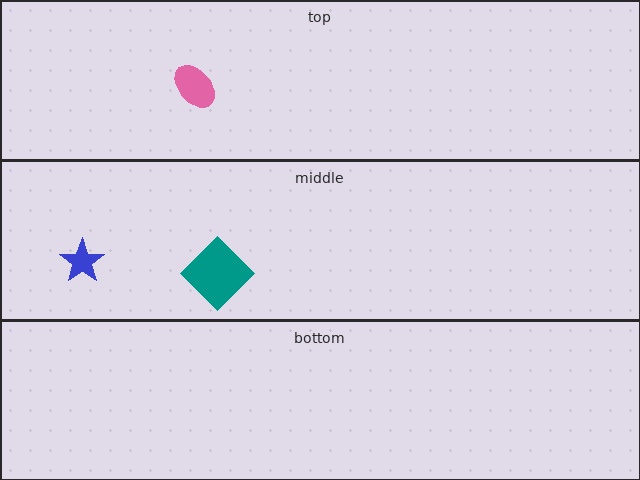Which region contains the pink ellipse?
The top region.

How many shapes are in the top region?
1.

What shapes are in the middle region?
The blue star, the teal diamond.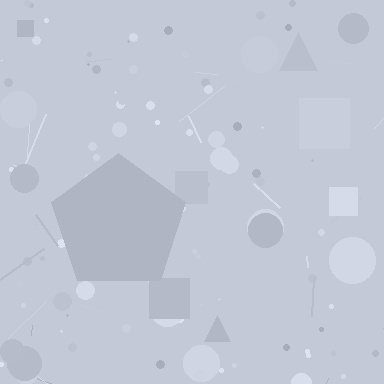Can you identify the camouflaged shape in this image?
The camouflaged shape is a pentagon.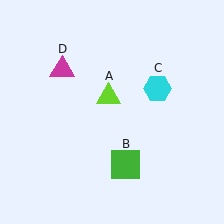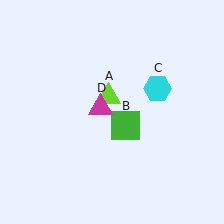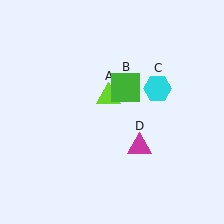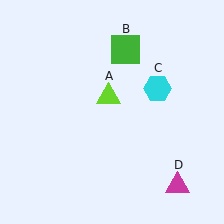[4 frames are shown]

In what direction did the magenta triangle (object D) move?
The magenta triangle (object D) moved down and to the right.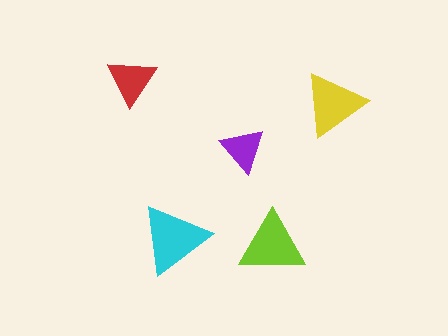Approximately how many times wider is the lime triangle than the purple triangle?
About 1.5 times wider.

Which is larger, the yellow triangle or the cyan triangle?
The cyan one.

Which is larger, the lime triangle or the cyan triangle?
The cyan one.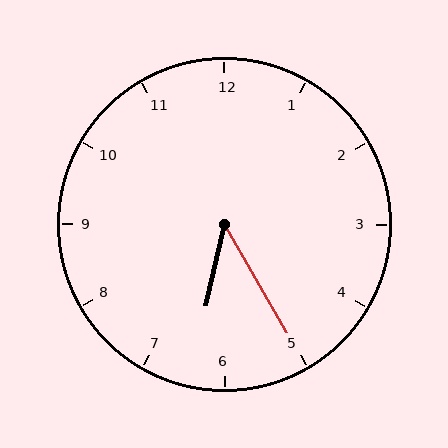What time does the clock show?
6:25.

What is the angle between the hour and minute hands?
Approximately 42 degrees.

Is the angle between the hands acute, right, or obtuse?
It is acute.